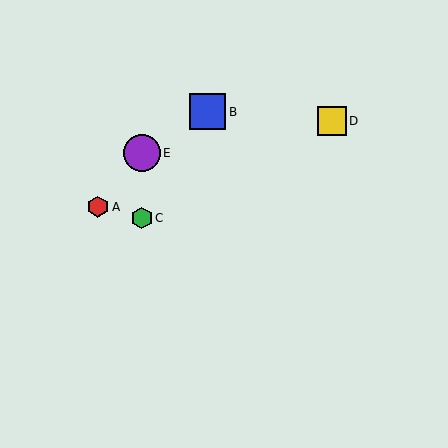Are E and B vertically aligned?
No, E is at x≈142 and B is at x≈207.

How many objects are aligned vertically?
2 objects (C, E) are aligned vertically.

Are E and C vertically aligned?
Yes, both are at x≈142.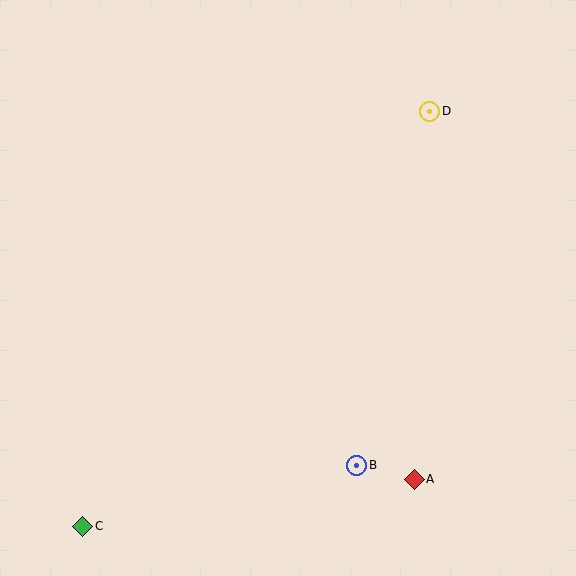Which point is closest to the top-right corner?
Point D is closest to the top-right corner.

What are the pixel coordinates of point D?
Point D is at (430, 111).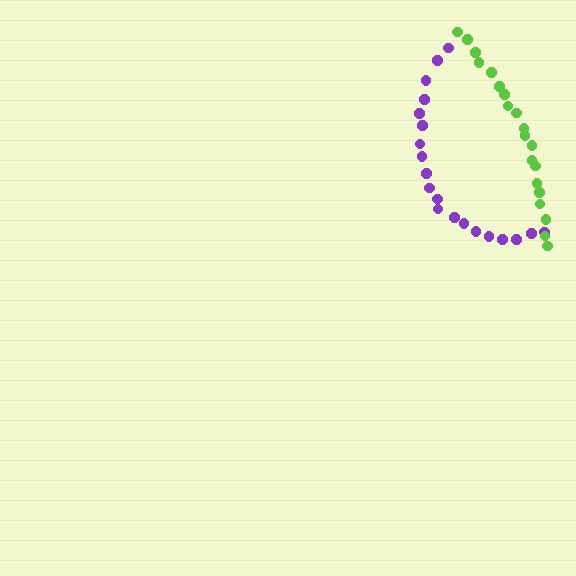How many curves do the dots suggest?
There are 2 distinct paths.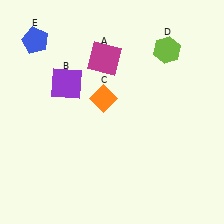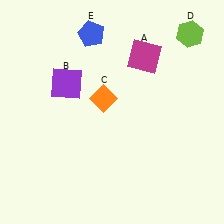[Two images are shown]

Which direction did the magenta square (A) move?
The magenta square (A) moved right.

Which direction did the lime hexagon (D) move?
The lime hexagon (D) moved right.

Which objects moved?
The objects that moved are: the magenta square (A), the lime hexagon (D), the blue pentagon (E).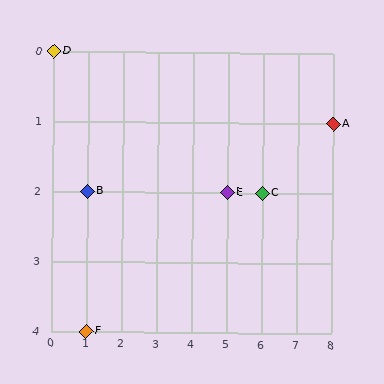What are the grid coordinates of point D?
Point D is at grid coordinates (0, 0).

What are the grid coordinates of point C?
Point C is at grid coordinates (6, 2).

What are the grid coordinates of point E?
Point E is at grid coordinates (5, 2).